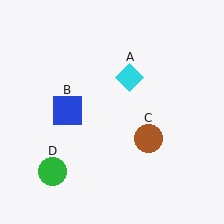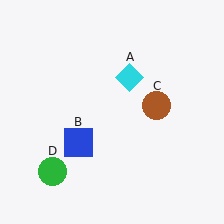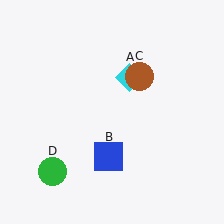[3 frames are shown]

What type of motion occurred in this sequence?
The blue square (object B), brown circle (object C) rotated counterclockwise around the center of the scene.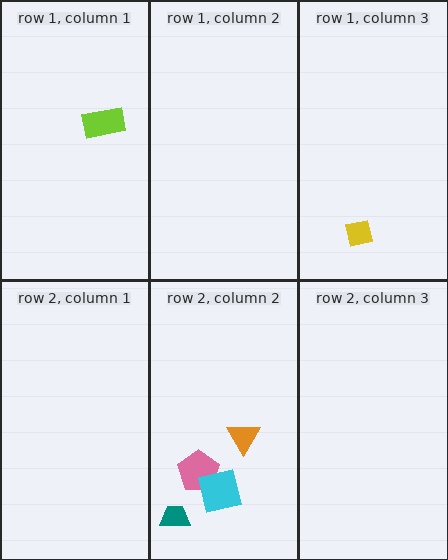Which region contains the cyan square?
The row 2, column 2 region.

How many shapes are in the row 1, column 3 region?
1.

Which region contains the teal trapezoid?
The row 2, column 2 region.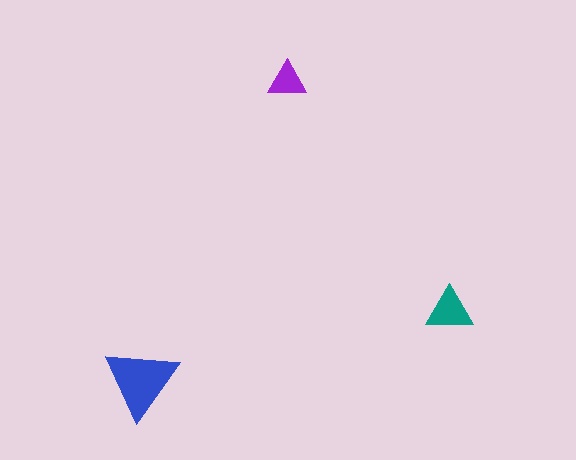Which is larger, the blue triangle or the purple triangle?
The blue one.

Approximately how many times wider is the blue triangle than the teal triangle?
About 1.5 times wider.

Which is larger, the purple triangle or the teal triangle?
The teal one.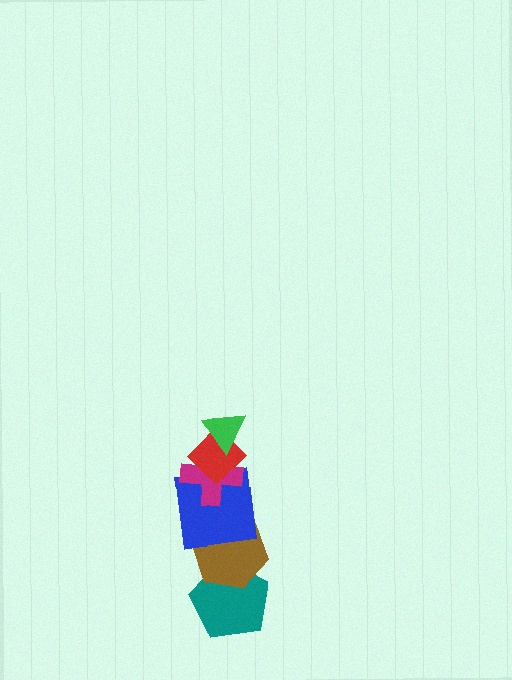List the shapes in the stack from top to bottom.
From top to bottom: the green triangle, the red diamond, the magenta cross, the blue square, the brown hexagon, the teal pentagon.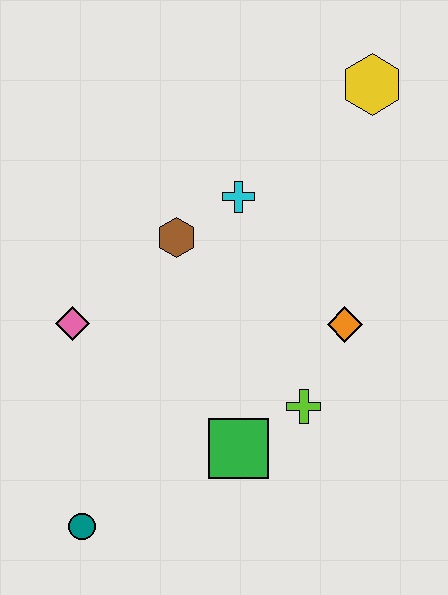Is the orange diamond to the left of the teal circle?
No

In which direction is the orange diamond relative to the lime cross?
The orange diamond is above the lime cross.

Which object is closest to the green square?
The lime cross is closest to the green square.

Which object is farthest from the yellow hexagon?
The teal circle is farthest from the yellow hexagon.